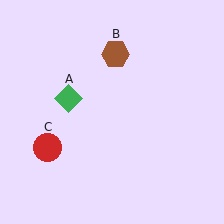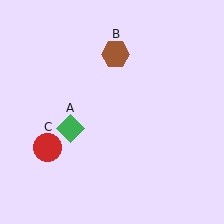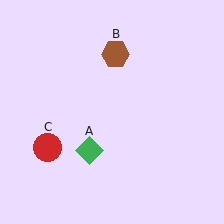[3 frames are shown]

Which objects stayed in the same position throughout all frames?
Brown hexagon (object B) and red circle (object C) remained stationary.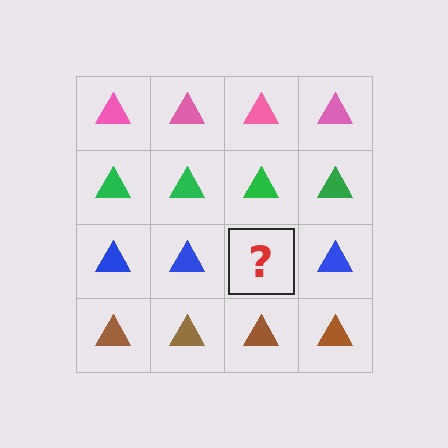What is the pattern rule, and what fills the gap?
The rule is that each row has a consistent color. The gap should be filled with a blue triangle.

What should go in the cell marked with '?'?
The missing cell should contain a blue triangle.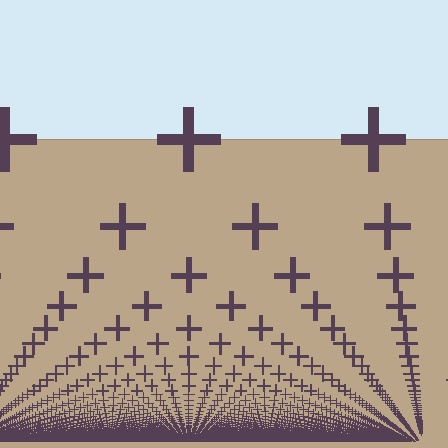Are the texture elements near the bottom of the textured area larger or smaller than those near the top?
Smaller. The gradient is inverted — elements near the bottom are smaller and denser.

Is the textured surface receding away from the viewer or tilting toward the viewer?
The surface appears to tilt toward the viewer. Texture elements get larger and sparser toward the top.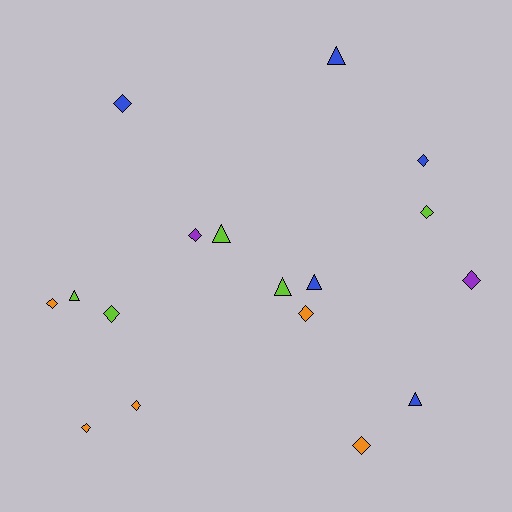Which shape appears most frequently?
Diamond, with 11 objects.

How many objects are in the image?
There are 17 objects.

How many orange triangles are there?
There are no orange triangles.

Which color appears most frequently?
Orange, with 5 objects.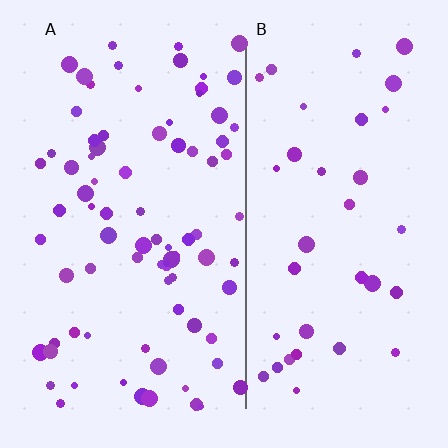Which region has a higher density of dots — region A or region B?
A (the left).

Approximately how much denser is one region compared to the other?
Approximately 2.2× — region A over region B.